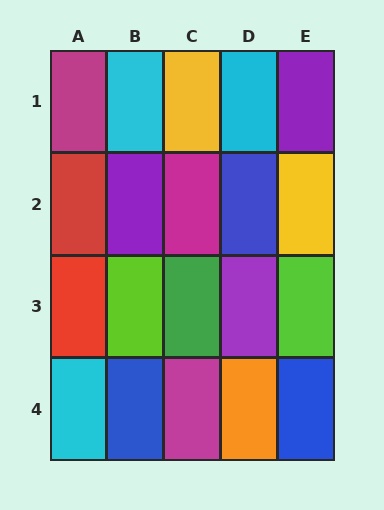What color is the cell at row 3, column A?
Red.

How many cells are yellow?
2 cells are yellow.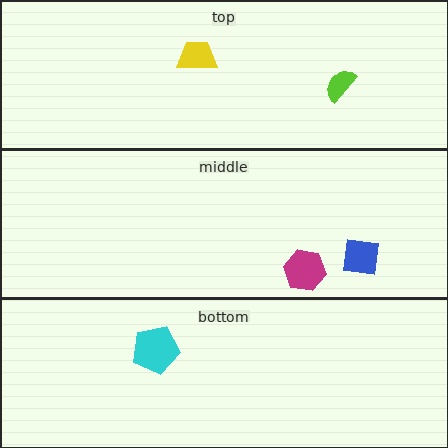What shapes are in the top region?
The lime semicircle, the yellow trapezoid.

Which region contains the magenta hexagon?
The middle region.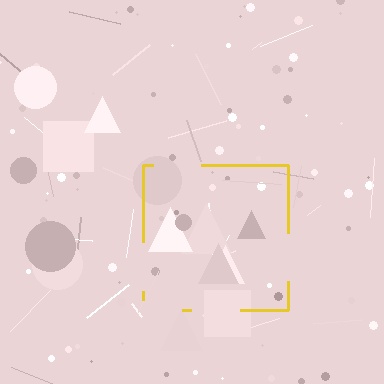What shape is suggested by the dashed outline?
The dashed outline suggests a square.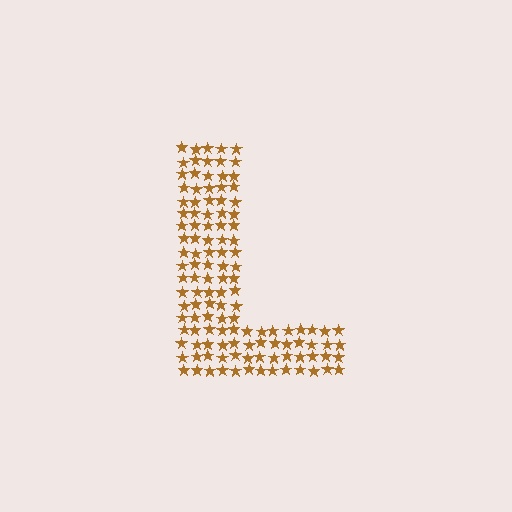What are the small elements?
The small elements are stars.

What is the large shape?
The large shape is the letter L.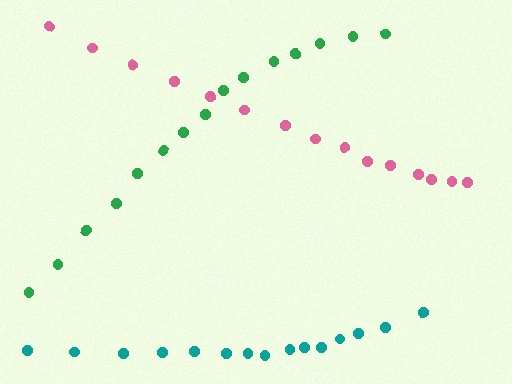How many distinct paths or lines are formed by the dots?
There are 3 distinct paths.